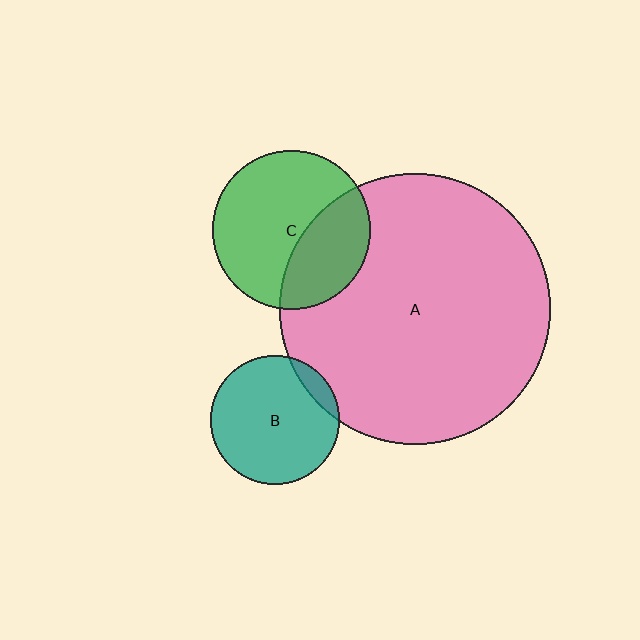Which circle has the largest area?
Circle A (pink).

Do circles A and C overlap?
Yes.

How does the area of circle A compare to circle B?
Approximately 4.4 times.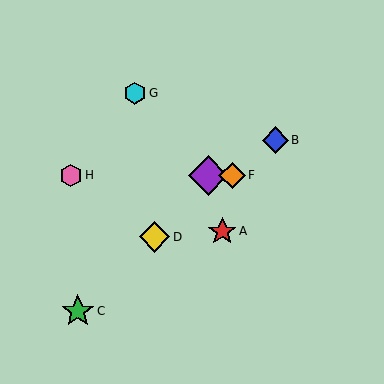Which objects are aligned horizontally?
Objects E, F, H are aligned horizontally.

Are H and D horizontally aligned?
No, H is at y≈176 and D is at y≈237.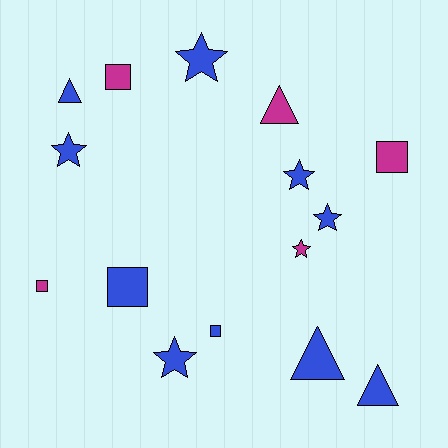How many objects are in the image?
There are 15 objects.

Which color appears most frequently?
Blue, with 10 objects.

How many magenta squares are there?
There are 3 magenta squares.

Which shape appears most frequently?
Star, with 6 objects.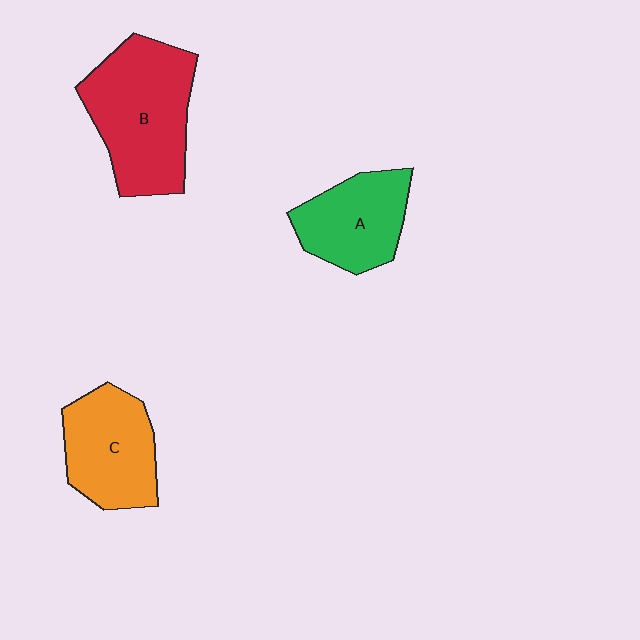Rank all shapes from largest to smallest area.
From largest to smallest: B (red), C (orange), A (green).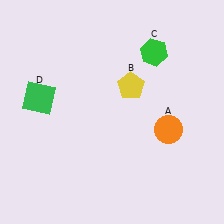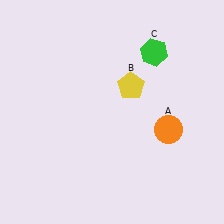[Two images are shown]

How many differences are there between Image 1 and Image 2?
There is 1 difference between the two images.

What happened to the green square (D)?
The green square (D) was removed in Image 2. It was in the top-left area of Image 1.